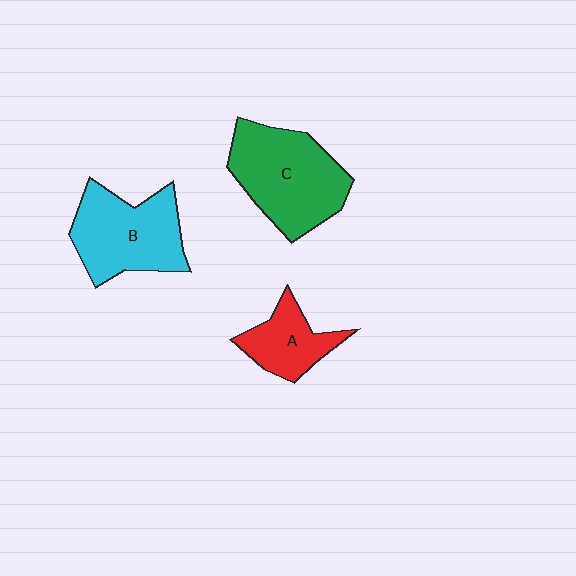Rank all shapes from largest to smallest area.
From largest to smallest: C (green), B (cyan), A (red).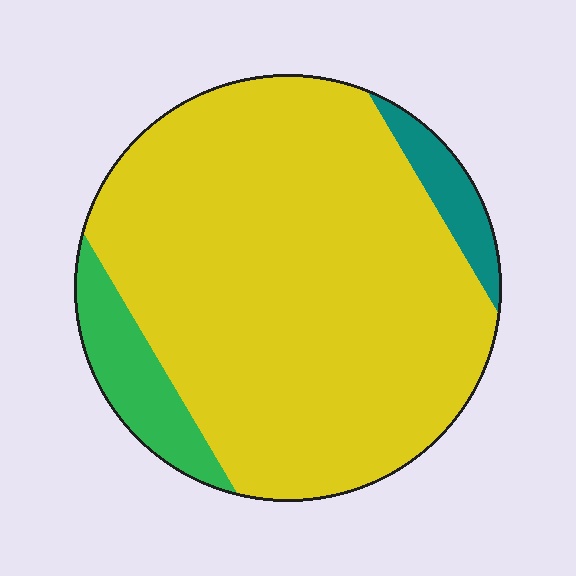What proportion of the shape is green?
Green takes up less than a quarter of the shape.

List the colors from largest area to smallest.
From largest to smallest: yellow, green, teal.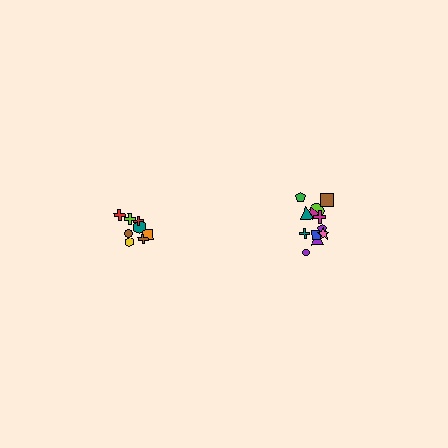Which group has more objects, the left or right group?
The right group.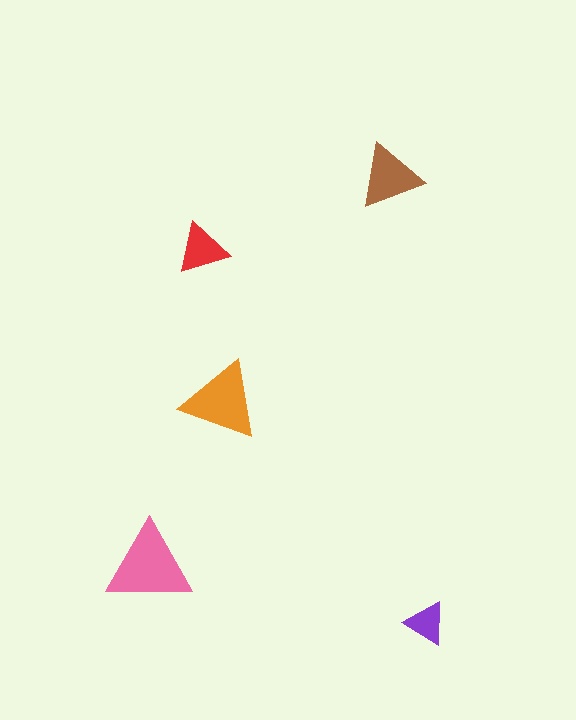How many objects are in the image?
There are 5 objects in the image.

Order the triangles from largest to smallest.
the pink one, the orange one, the brown one, the red one, the purple one.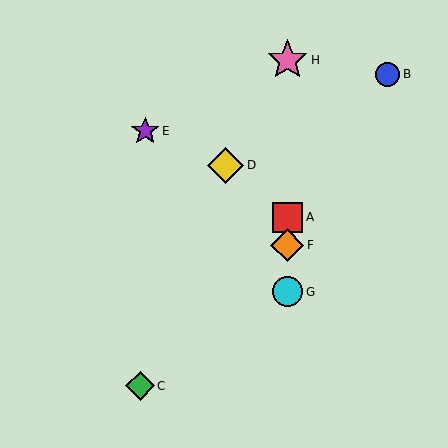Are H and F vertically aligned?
Yes, both are at x≈287.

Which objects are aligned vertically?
Objects A, F, G, H are aligned vertically.